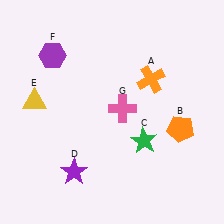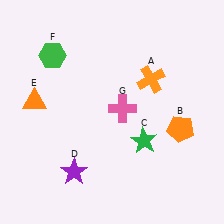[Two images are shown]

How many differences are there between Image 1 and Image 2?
There are 2 differences between the two images.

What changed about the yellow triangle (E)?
In Image 1, E is yellow. In Image 2, it changed to orange.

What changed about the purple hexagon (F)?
In Image 1, F is purple. In Image 2, it changed to green.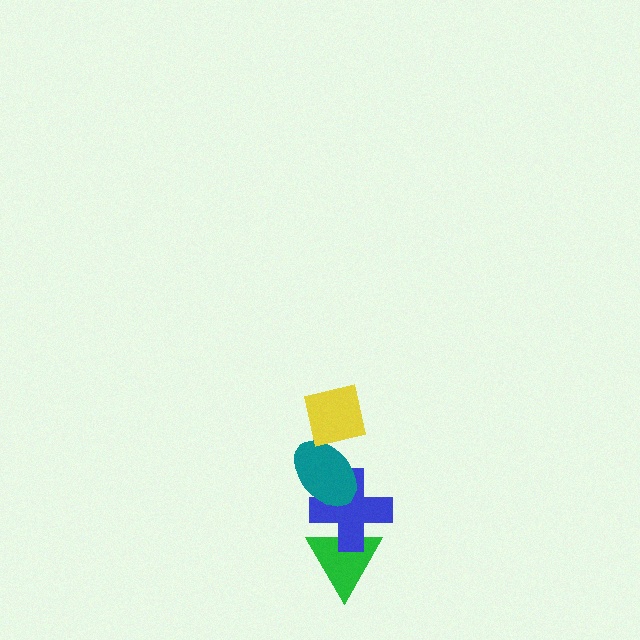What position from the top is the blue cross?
The blue cross is 3rd from the top.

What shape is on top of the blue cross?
The teal ellipse is on top of the blue cross.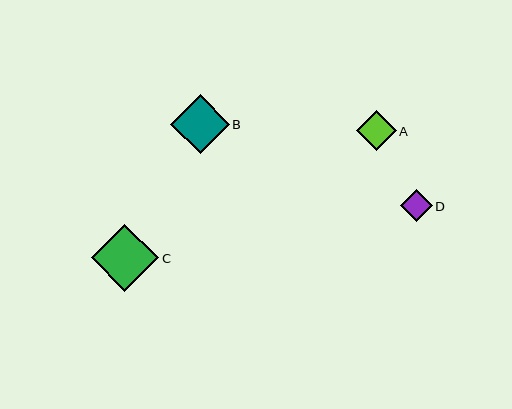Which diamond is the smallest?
Diamond D is the smallest with a size of approximately 32 pixels.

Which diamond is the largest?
Diamond C is the largest with a size of approximately 67 pixels.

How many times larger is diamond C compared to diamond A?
Diamond C is approximately 1.7 times the size of diamond A.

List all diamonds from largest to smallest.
From largest to smallest: C, B, A, D.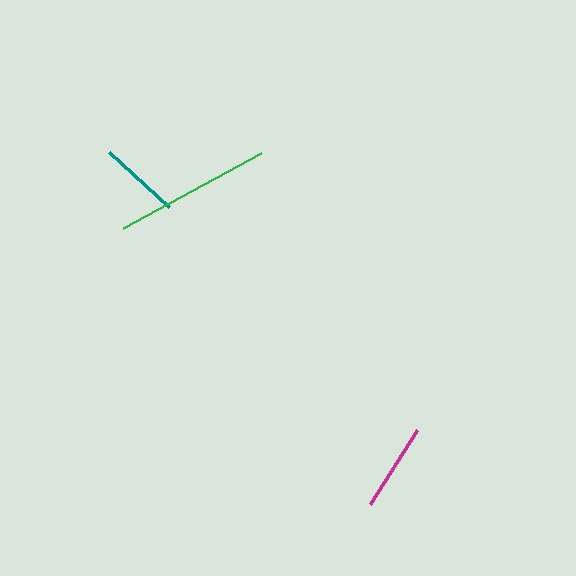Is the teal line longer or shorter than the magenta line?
The magenta line is longer than the teal line.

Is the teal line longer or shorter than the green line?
The green line is longer than the teal line.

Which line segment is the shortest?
The teal line is the shortest at approximately 81 pixels.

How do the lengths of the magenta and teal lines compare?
The magenta and teal lines are approximately the same length.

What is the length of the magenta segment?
The magenta segment is approximately 88 pixels long.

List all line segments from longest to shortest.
From longest to shortest: green, magenta, teal.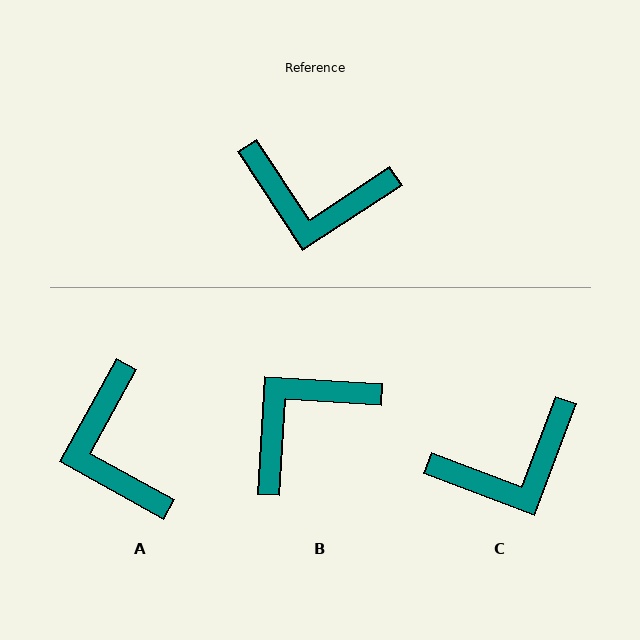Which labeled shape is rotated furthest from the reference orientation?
B, about 127 degrees away.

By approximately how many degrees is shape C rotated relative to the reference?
Approximately 36 degrees counter-clockwise.